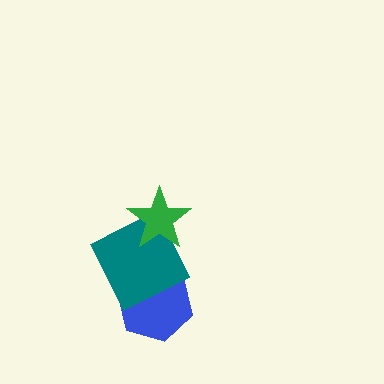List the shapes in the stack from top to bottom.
From top to bottom: the green star, the teal square, the blue hexagon.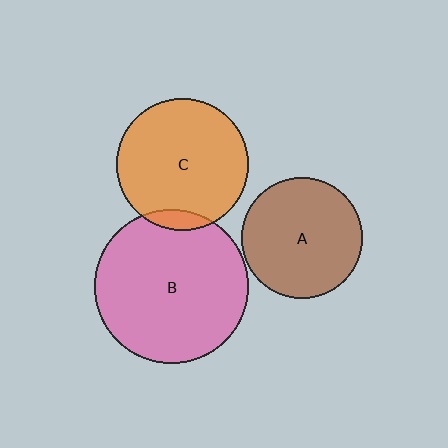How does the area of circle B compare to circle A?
Approximately 1.6 times.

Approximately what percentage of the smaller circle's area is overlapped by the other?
Approximately 5%.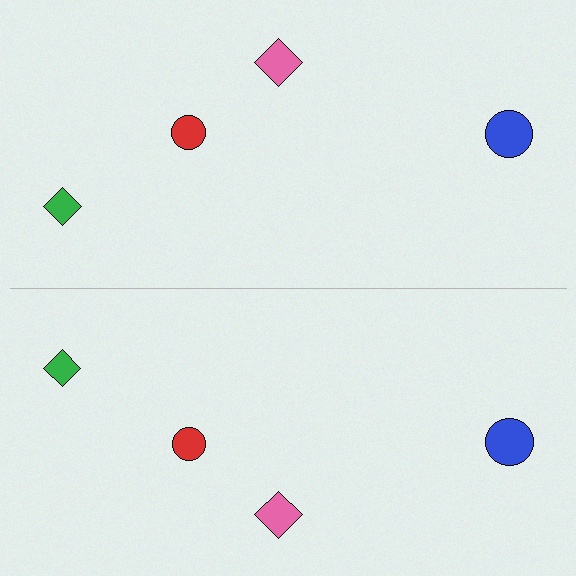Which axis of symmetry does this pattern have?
The pattern has a horizontal axis of symmetry running through the center of the image.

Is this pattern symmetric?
Yes, this pattern has bilateral (reflection) symmetry.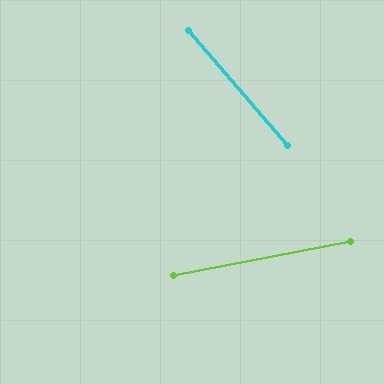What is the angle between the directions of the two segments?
Approximately 60 degrees.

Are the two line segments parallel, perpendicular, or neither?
Neither parallel nor perpendicular — they differ by about 60°.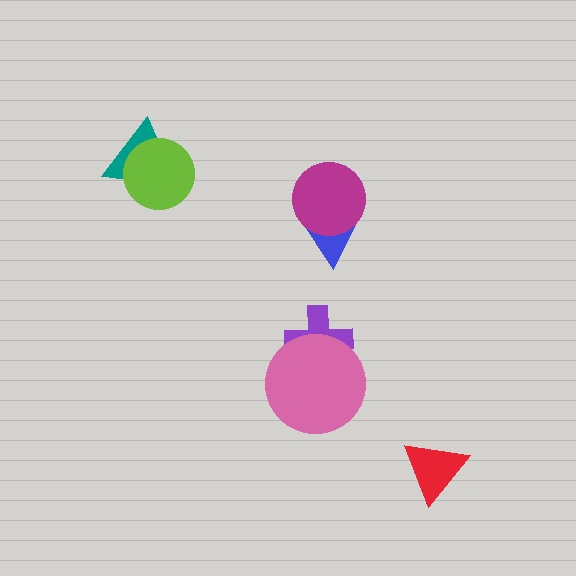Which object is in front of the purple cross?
The pink circle is in front of the purple cross.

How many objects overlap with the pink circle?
1 object overlaps with the pink circle.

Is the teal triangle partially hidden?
Yes, it is partially covered by another shape.